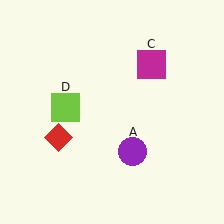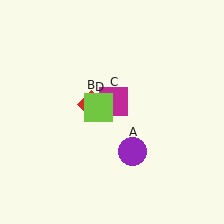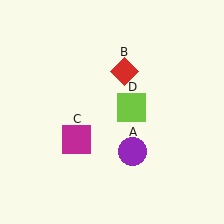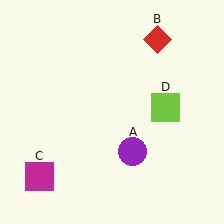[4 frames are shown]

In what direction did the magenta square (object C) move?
The magenta square (object C) moved down and to the left.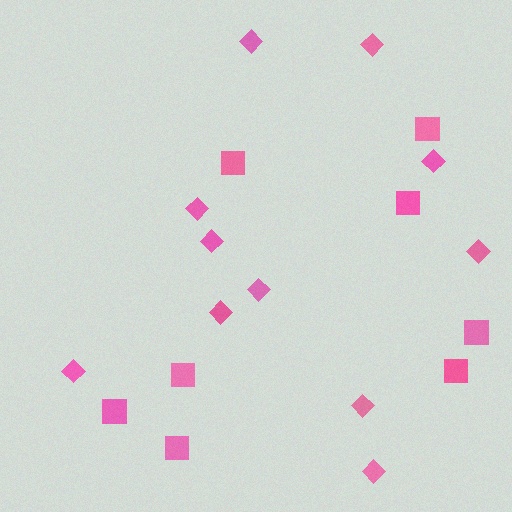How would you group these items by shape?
There are 2 groups: one group of squares (8) and one group of diamonds (11).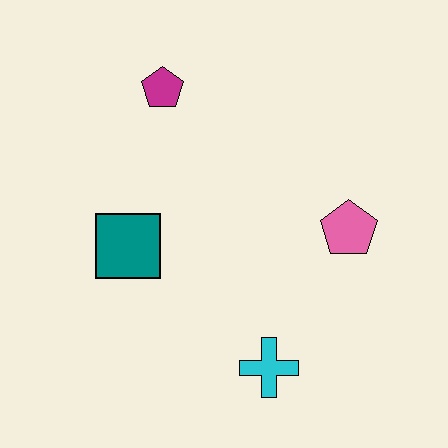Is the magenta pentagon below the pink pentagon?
No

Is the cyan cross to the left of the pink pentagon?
Yes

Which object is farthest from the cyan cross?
The magenta pentagon is farthest from the cyan cross.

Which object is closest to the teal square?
The magenta pentagon is closest to the teal square.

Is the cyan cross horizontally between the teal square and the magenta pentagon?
No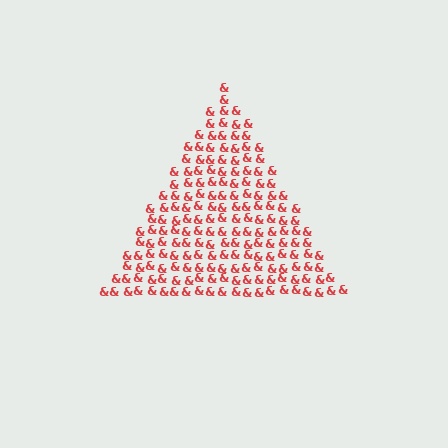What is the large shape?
The large shape is a triangle.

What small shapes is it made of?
It is made of small ampersands.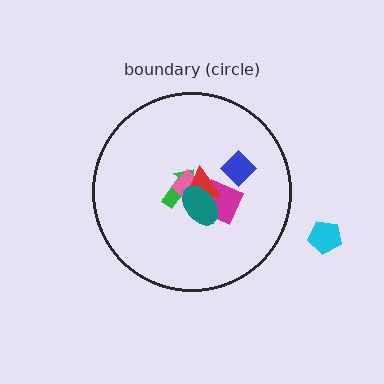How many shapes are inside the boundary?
6 inside, 1 outside.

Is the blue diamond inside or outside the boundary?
Inside.